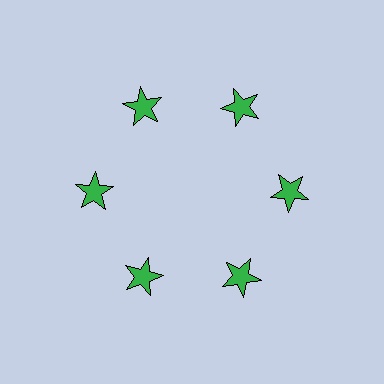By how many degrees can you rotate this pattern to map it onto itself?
The pattern maps onto itself every 60 degrees of rotation.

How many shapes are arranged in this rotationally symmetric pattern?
There are 6 shapes, arranged in 6 groups of 1.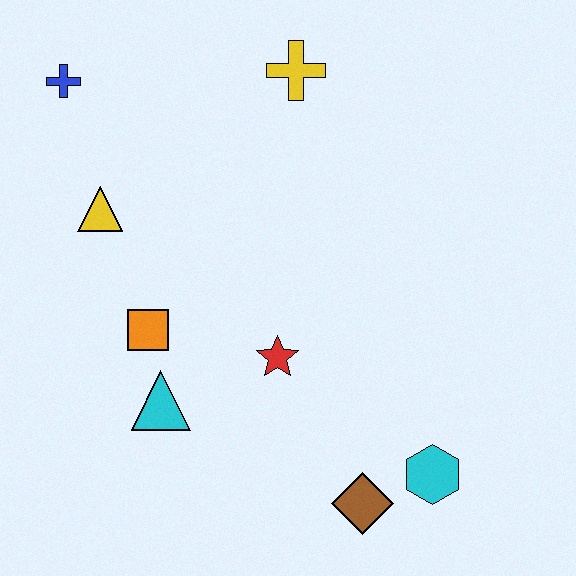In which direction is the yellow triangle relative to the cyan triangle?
The yellow triangle is above the cyan triangle.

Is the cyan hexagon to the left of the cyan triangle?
No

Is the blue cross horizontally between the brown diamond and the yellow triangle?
No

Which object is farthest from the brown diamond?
The blue cross is farthest from the brown diamond.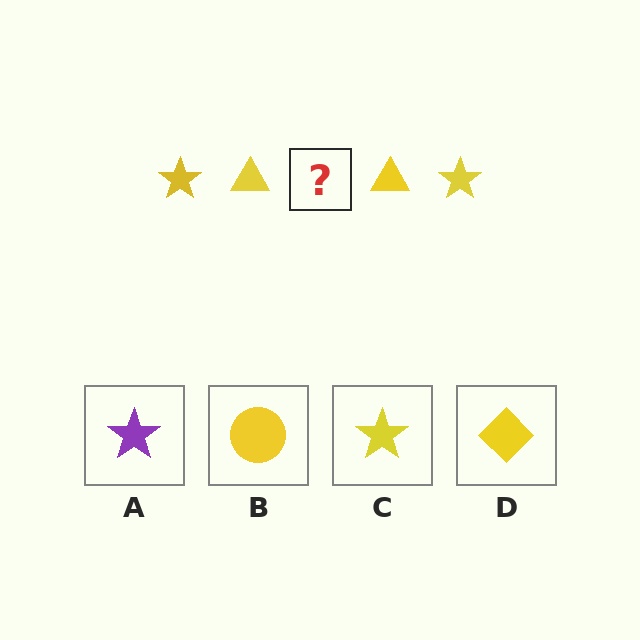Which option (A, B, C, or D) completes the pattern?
C.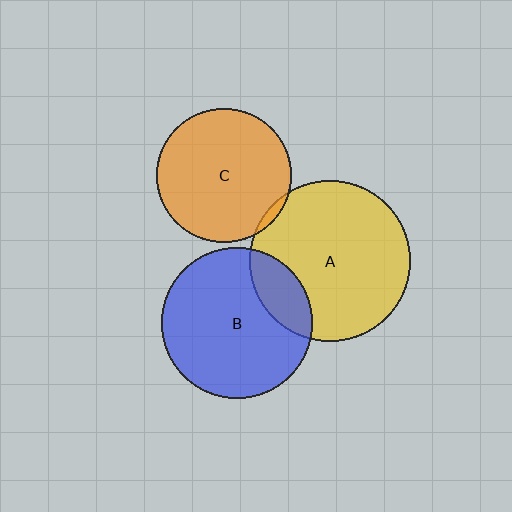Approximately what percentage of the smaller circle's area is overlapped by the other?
Approximately 20%.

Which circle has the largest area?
Circle A (yellow).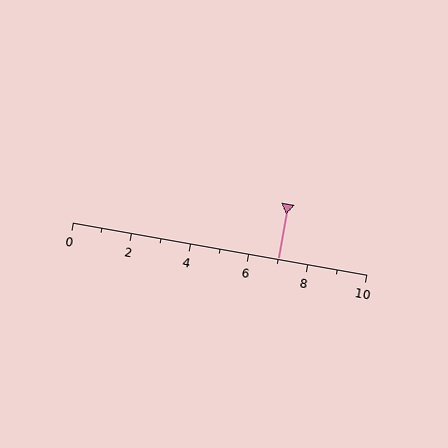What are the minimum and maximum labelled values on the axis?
The axis runs from 0 to 10.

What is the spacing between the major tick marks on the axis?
The major ticks are spaced 2 apart.